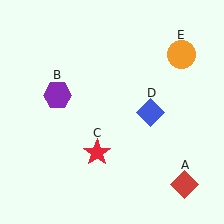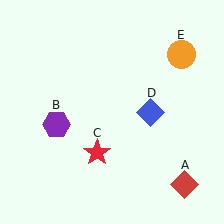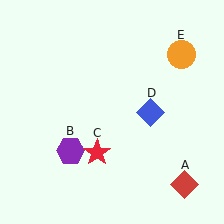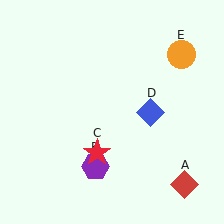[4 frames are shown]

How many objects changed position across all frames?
1 object changed position: purple hexagon (object B).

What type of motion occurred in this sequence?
The purple hexagon (object B) rotated counterclockwise around the center of the scene.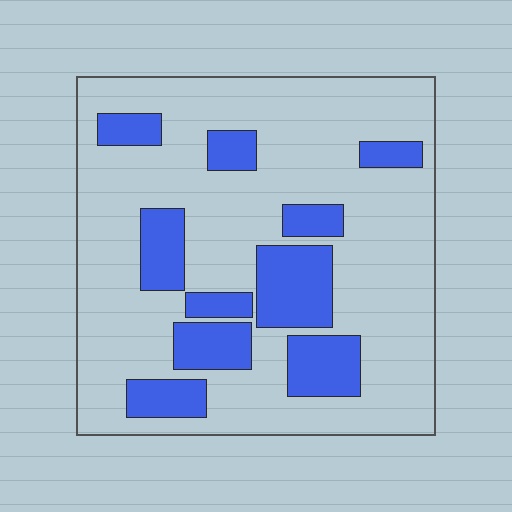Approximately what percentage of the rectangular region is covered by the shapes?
Approximately 25%.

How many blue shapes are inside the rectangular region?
10.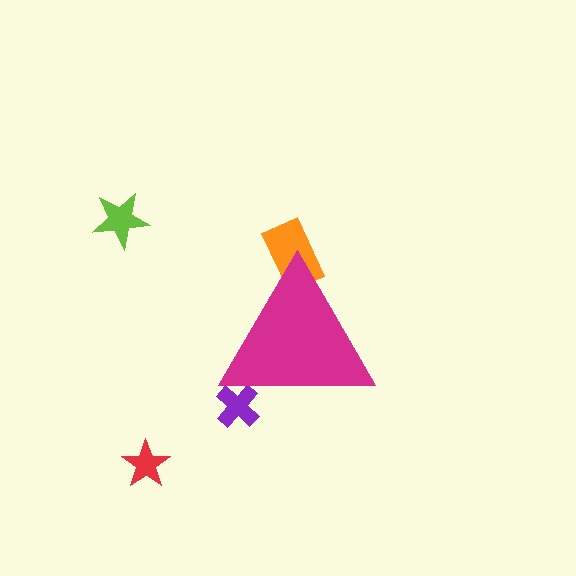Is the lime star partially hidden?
No, the lime star is fully visible.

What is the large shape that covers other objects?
A magenta triangle.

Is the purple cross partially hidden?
Yes, the purple cross is partially hidden behind the magenta triangle.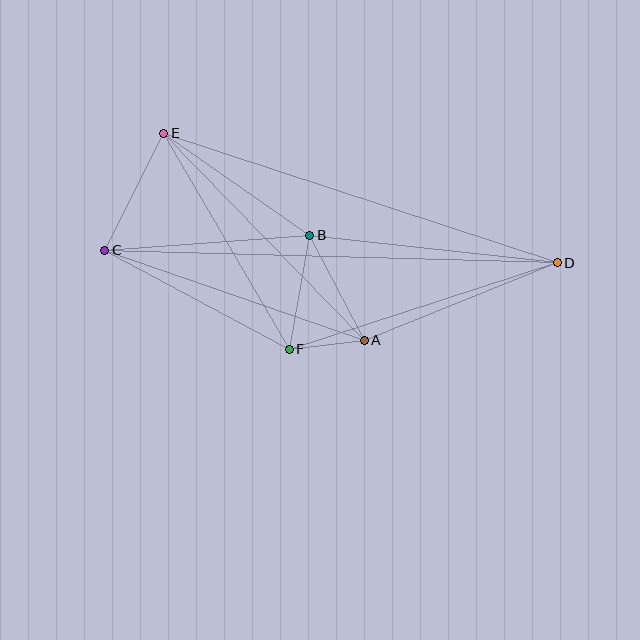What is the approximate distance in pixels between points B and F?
The distance between B and F is approximately 116 pixels.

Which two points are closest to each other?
Points A and F are closest to each other.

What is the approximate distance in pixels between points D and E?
The distance between D and E is approximately 414 pixels.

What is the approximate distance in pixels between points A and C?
The distance between A and C is approximately 274 pixels.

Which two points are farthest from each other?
Points C and D are farthest from each other.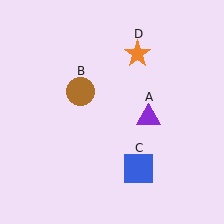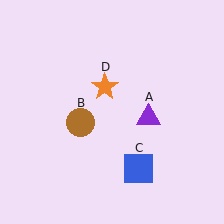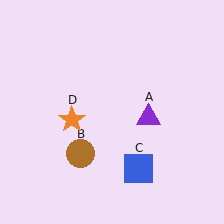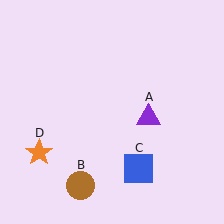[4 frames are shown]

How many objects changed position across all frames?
2 objects changed position: brown circle (object B), orange star (object D).